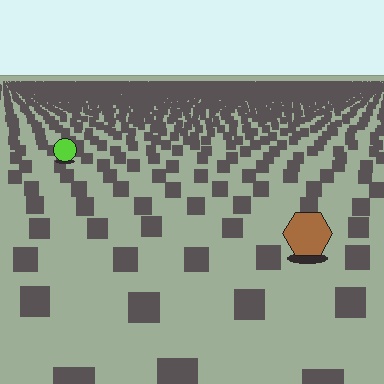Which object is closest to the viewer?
The brown hexagon is closest. The texture marks near it are larger and more spread out.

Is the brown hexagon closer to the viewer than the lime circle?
Yes. The brown hexagon is closer — you can tell from the texture gradient: the ground texture is coarser near it.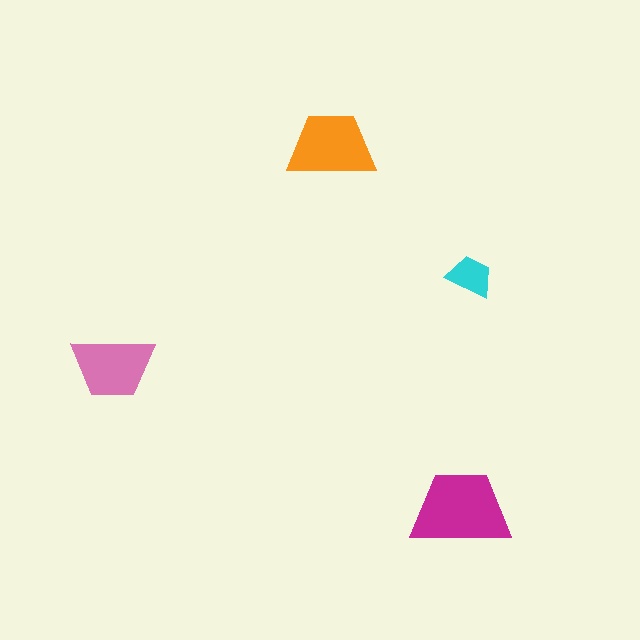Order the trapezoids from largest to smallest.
the magenta one, the orange one, the pink one, the cyan one.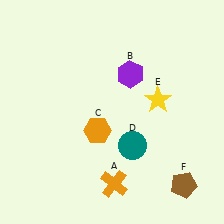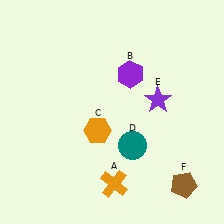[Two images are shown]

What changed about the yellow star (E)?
In Image 1, E is yellow. In Image 2, it changed to purple.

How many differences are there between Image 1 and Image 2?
There is 1 difference between the two images.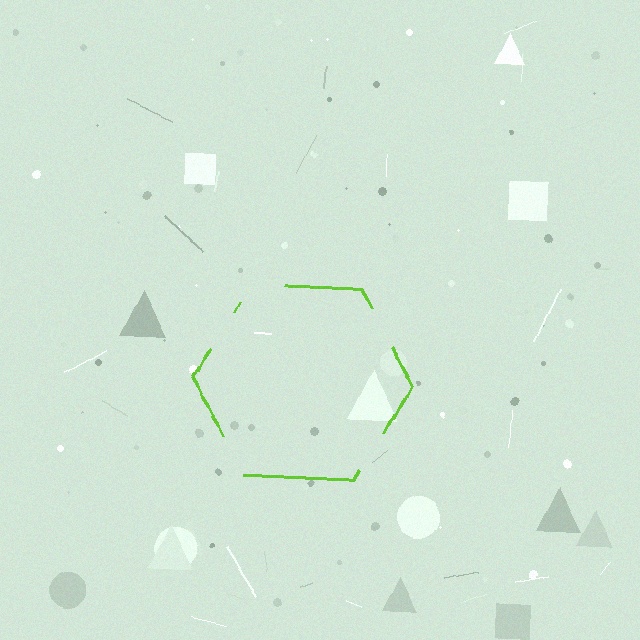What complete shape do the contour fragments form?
The contour fragments form a hexagon.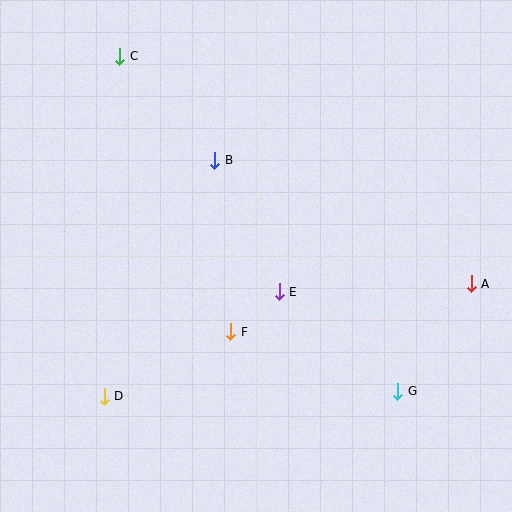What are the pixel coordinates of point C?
Point C is at (120, 56).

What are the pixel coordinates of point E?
Point E is at (279, 292).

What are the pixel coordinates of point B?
Point B is at (215, 160).